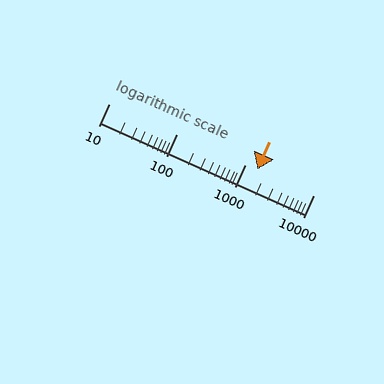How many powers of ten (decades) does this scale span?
The scale spans 3 decades, from 10 to 10000.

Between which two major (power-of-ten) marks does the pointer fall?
The pointer is between 1000 and 10000.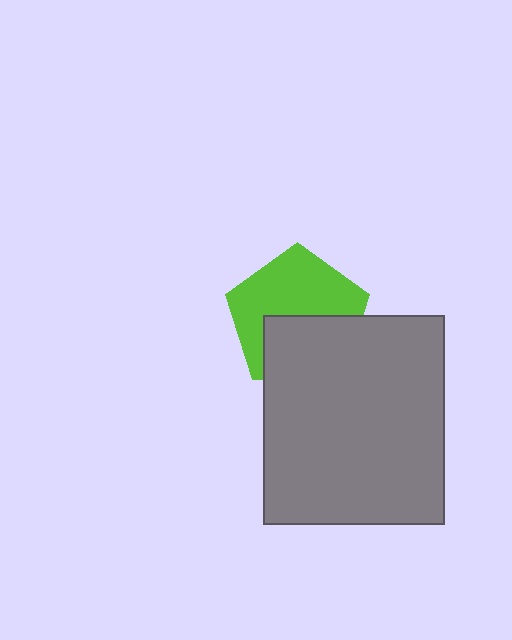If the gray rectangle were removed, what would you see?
You would see the complete lime pentagon.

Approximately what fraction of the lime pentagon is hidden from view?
Roughly 42% of the lime pentagon is hidden behind the gray rectangle.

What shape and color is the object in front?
The object in front is a gray rectangle.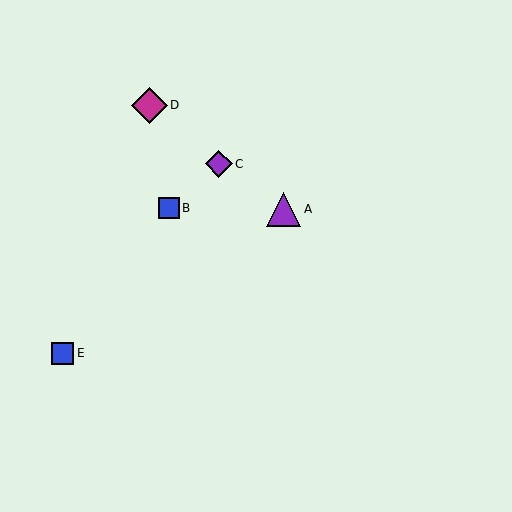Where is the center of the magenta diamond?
The center of the magenta diamond is at (149, 105).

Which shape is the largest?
The magenta diamond (labeled D) is the largest.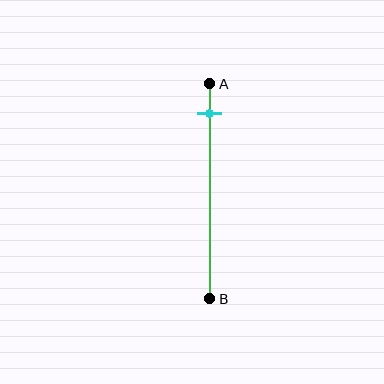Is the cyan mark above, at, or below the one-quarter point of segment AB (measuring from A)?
The cyan mark is above the one-quarter point of segment AB.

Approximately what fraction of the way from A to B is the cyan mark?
The cyan mark is approximately 15% of the way from A to B.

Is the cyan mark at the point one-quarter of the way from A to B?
No, the mark is at about 15% from A, not at the 25% one-quarter point.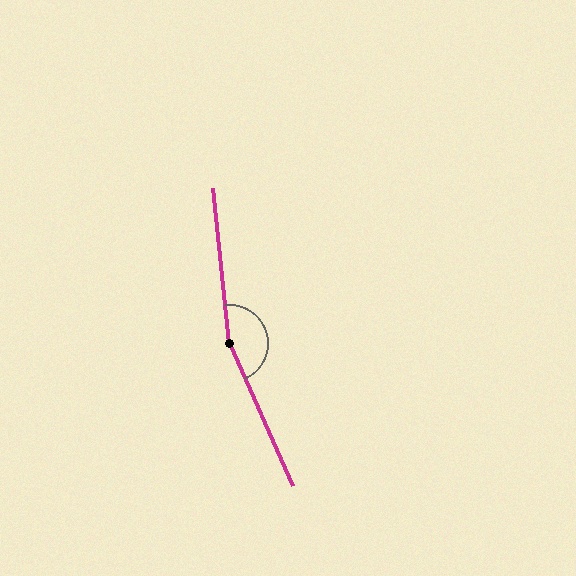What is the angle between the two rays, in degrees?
Approximately 162 degrees.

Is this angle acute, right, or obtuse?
It is obtuse.